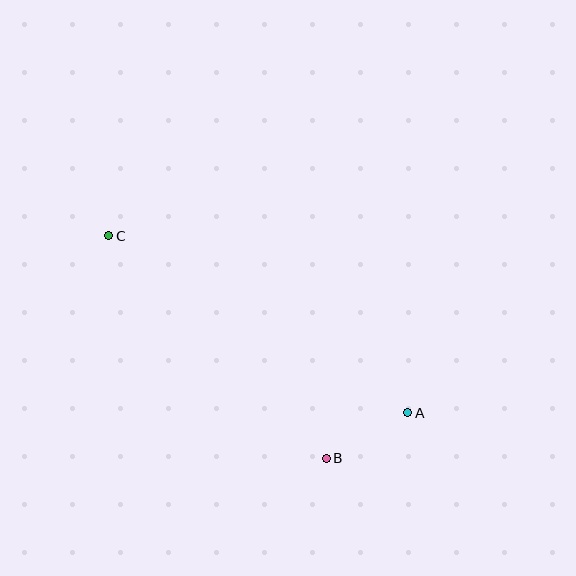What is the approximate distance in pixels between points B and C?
The distance between B and C is approximately 311 pixels.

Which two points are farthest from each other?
Points A and C are farthest from each other.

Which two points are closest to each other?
Points A and B are closest to each other.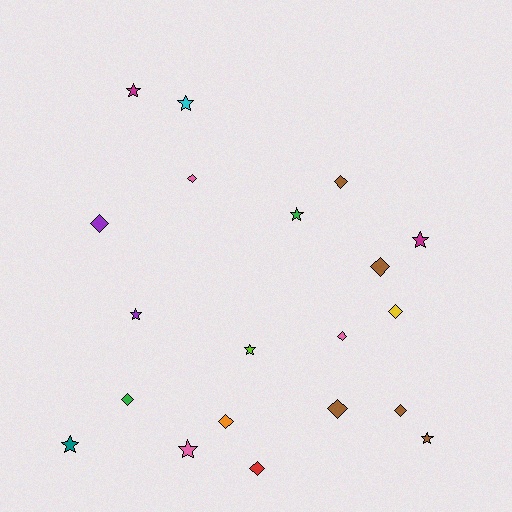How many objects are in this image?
There are 20 objects.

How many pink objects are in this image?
There are 3 pink objects.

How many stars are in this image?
There are 9 stars.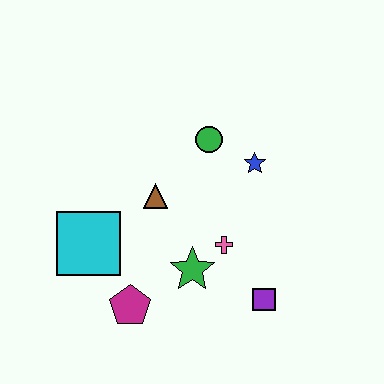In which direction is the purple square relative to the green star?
The purple square is to the right of the green star.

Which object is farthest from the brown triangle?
The purple square is farthest from the brown triangle.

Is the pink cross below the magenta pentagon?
No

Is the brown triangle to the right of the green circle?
No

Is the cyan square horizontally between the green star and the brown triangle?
No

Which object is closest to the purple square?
The pink cross is closest to the purple square.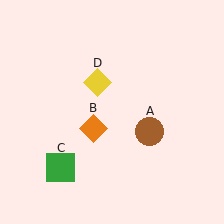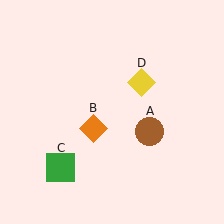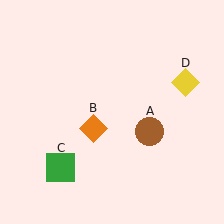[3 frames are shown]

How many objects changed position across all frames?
1 object changed position: yellow diamond (object D).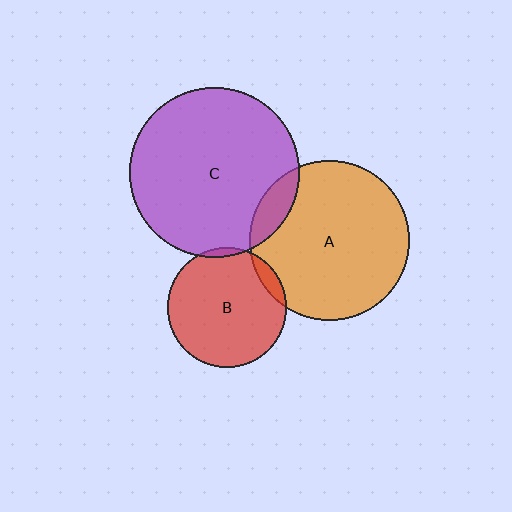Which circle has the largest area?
Circle C (purple).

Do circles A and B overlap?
Yes.